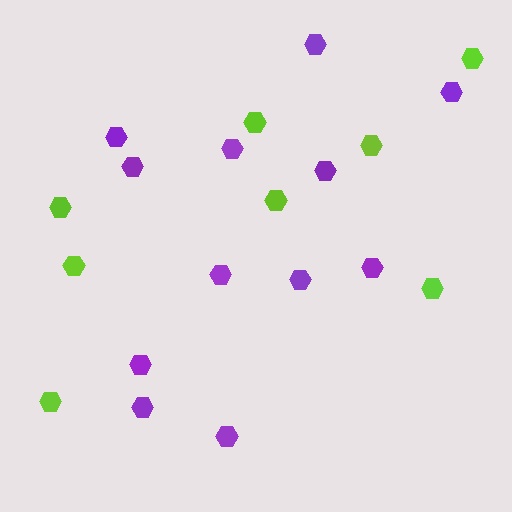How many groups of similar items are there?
There are 2 groups: one group of lime hexagons (8) and one group of purple hexagons (12).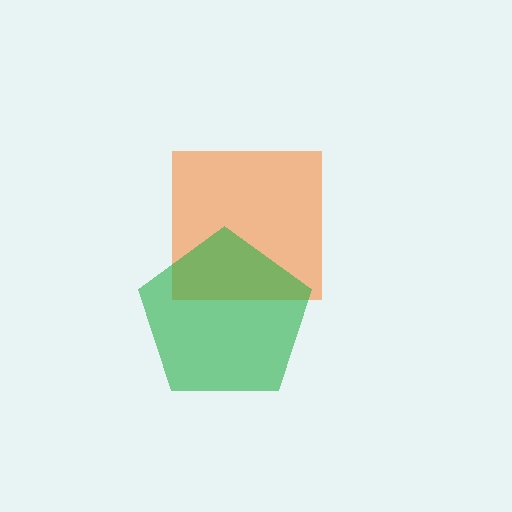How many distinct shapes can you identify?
There are 2 distinct shapes: an orange square, a green pentagon.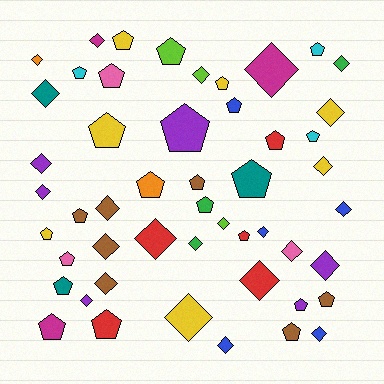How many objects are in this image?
There are 50 objects.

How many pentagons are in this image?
There are 25 pentagons.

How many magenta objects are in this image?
There are 3 magenta objects.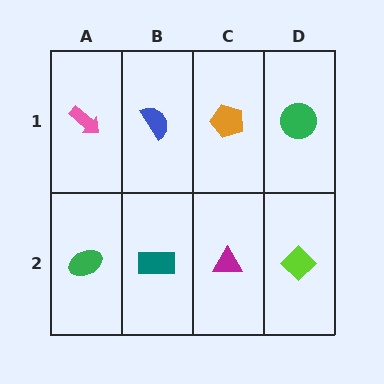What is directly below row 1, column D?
A lime diamond.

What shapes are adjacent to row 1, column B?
A teal rectangle (row 2, column B), a pink arrow (row 1, column A), an orange pentagon (row 1, column C).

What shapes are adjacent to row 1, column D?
A lime diamond (row 2, column D), an orange pentagon (row 1, column C).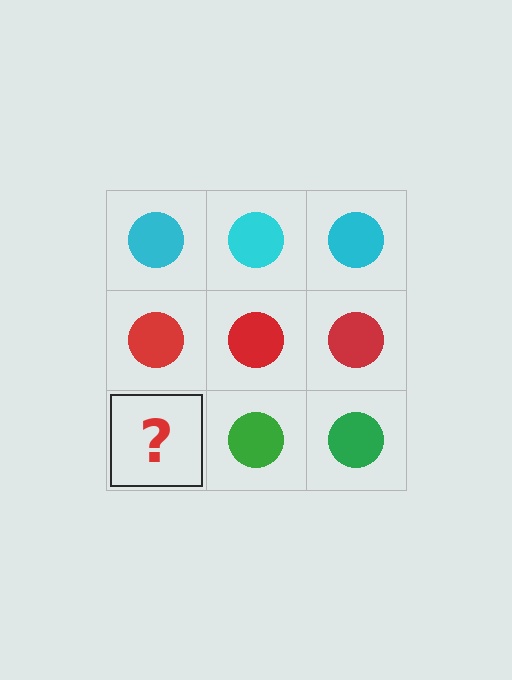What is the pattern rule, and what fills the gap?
The rule is that each row has a consistent color. The gap should be filled with a green circle.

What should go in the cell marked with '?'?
The missing cell should contain a green circle.